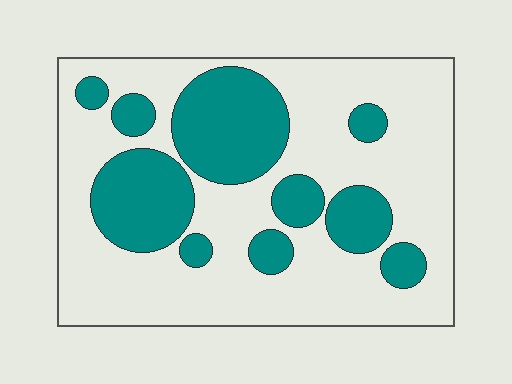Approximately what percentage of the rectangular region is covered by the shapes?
Approximately 30%.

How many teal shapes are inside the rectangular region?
10.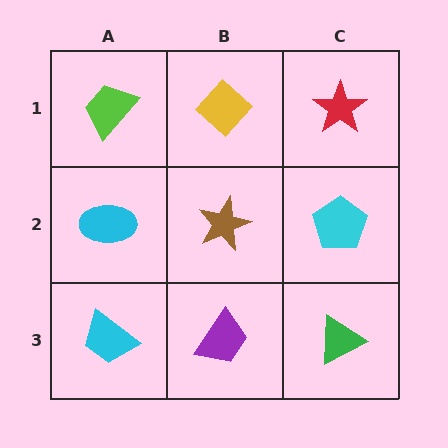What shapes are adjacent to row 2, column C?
A red star (row 1, column C), a green triangle (row 3, column C), a brown star (row 2, column B).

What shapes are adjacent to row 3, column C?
A cyan pentagon (row 2, column C), a purple trapezoid (row 3, column B).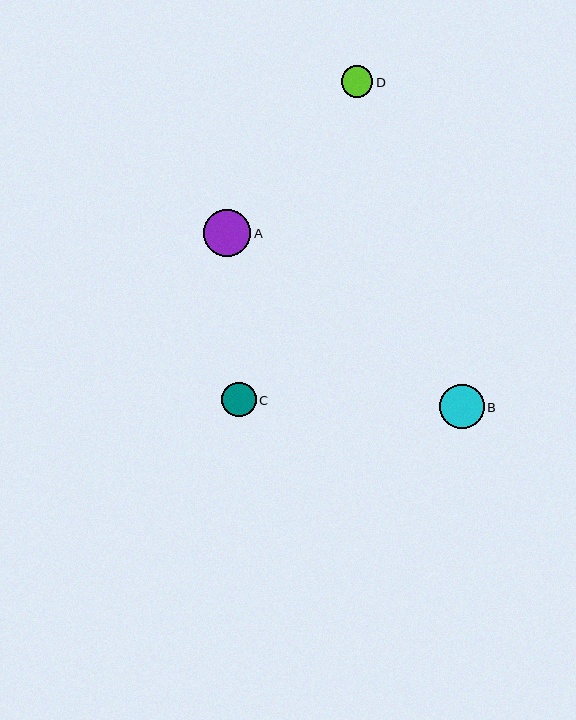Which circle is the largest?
Circle A is the largest with a size of approximately 48 pixels.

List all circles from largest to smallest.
From largest to smallest: A, B, C, D.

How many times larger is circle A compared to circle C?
Circle A is approximately 1.4 times the size of circle C.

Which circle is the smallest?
Circle D is the smallest with a size of approximately 31 pixels.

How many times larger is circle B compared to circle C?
Circle B is approximately 1.3 times the size of circle C.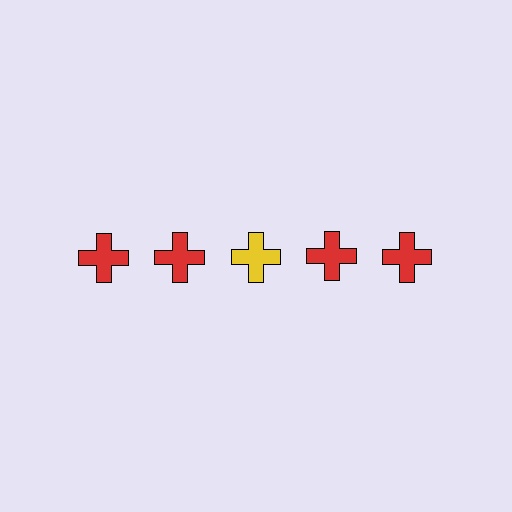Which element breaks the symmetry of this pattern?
The yellow cross in the top row, center column breaks the symmetry. All other shapes are red crosses.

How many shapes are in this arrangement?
There are 5 shapes arranged in a grid pattern.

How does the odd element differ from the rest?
It has a different color: yellow instead of red.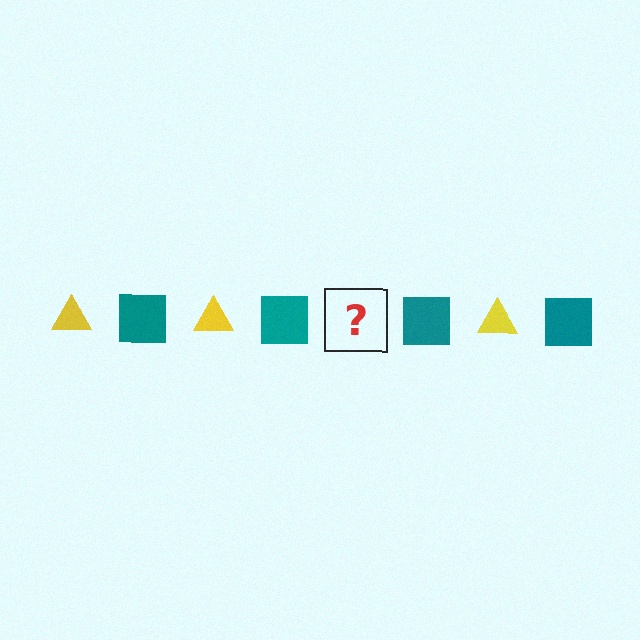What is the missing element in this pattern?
The missing element is a yellow triangle.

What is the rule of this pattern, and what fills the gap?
The rule is that the pattern alternates between yellow triangle and teal square. The gap should be filled with a yellow triangle.